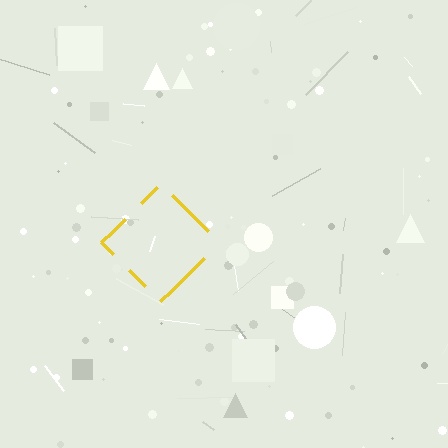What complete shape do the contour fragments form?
The contour fragments form a diamond.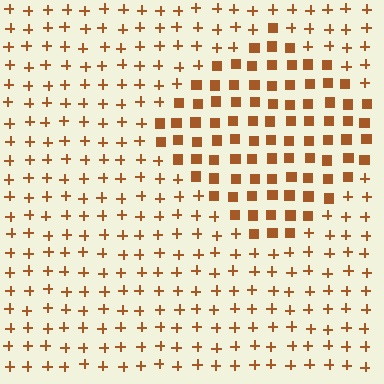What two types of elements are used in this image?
The image uses squares inside the diamond region and plus signs outside it.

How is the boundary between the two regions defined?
The boundary is defined by a change in element shape: squares inside vs. plus signs outside. All elements share the same color and spacing.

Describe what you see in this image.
The image is filled with small brown elements arranged in a uniform grid. A diamond-shaped region contains squares, while the surrounding area contains plus signs. The boundary is defined purely by the change in element shape.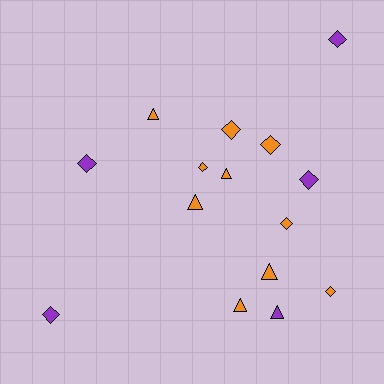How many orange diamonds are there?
There are 5 orange diamonds.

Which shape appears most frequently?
Diamond, with 9 objects.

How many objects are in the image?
There are 15 objects.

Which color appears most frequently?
Orange, with 10 objects.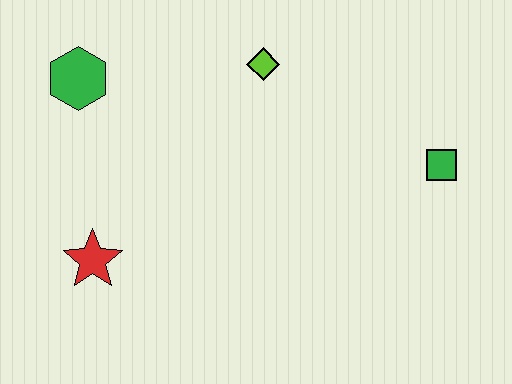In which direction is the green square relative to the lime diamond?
The green square is to the right of the lime diamond.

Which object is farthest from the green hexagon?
The green square is farthest from the green hexagon.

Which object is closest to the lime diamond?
The green hexagon is closest to the lime diamond.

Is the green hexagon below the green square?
No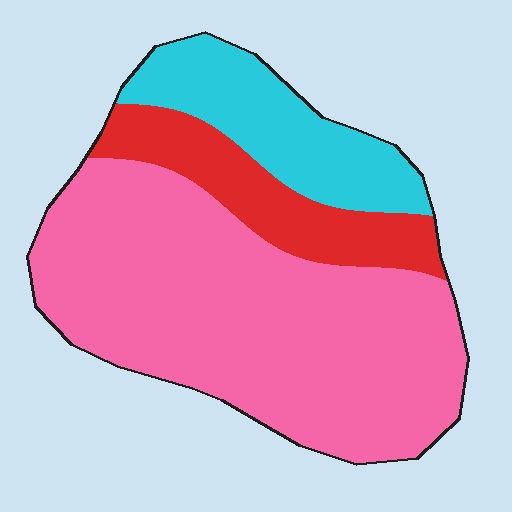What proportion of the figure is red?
Red takes up about one sixth (1/6) of the figure.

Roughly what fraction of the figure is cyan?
Cyan takes up between a sixth and a third of the figure.